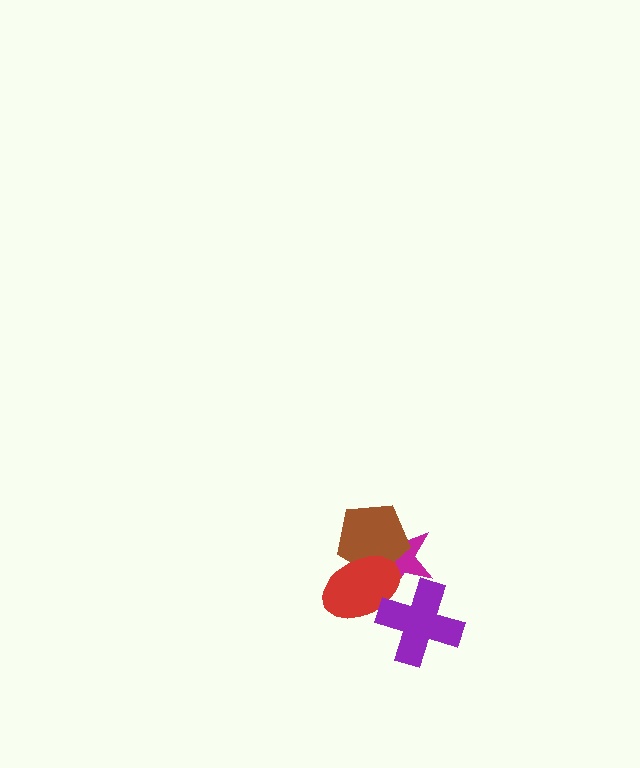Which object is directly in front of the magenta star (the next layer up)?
The brown pentagon is directly in front of the magenta star.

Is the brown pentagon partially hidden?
Yes, it is partially covered by another shape.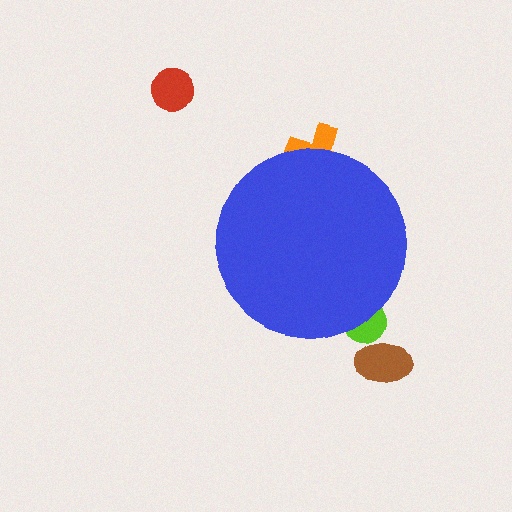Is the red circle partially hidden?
No, the red circle is fully visible.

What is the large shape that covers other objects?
A blue circle.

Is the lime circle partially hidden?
Yes, the lime circle is partially hidden behind the blue circle.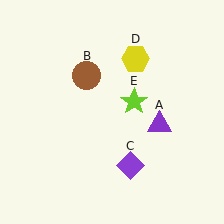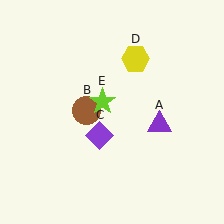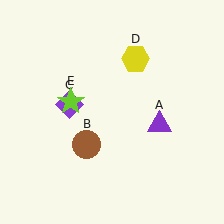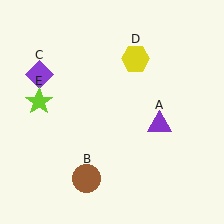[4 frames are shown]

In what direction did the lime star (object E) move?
The lime star (object E) moved left.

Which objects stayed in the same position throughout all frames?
Purple triangle (object A) and yellow hexagon (object D) remained stationary.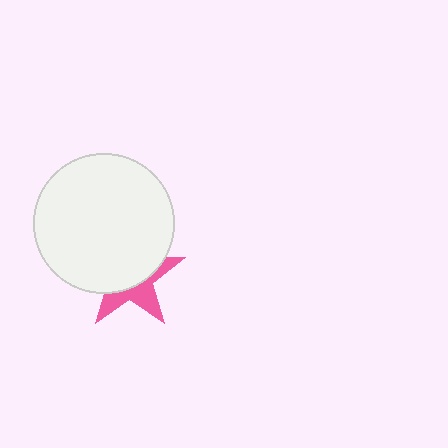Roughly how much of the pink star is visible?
A small part of it is visible (roughly 39%).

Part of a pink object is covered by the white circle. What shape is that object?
It is a star.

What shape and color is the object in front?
The object in front is a white circle.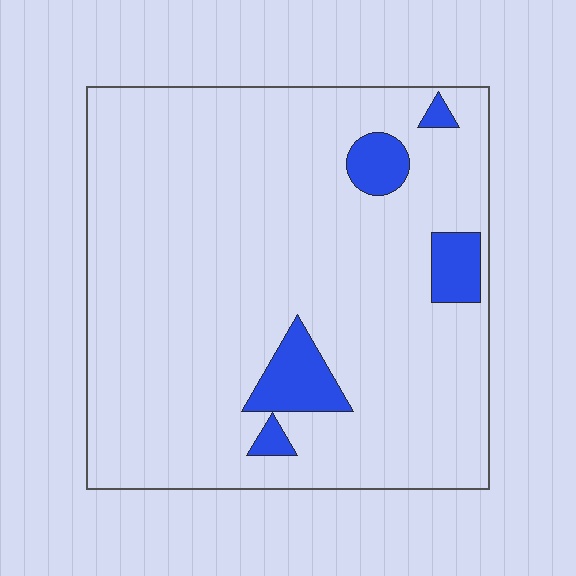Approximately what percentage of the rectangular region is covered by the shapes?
Approximately 10%.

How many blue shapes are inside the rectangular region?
5.